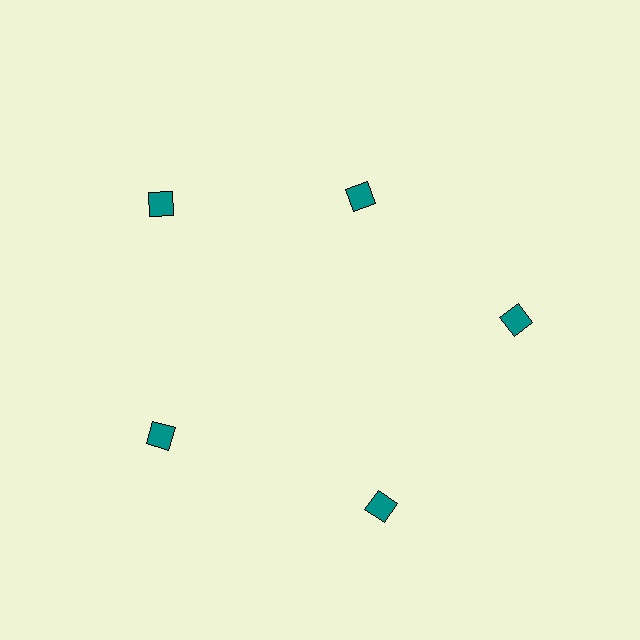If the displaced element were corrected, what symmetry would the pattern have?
It would have 5-fold rotational symmetry — the pattern would map onto itself every 72 degrees.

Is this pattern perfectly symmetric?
No. The 5 teal diamonds are arranged in a ring, but one element near the 1 o'clock position is pulled inward toward the center, breaking the 5-fold rotational symmetry.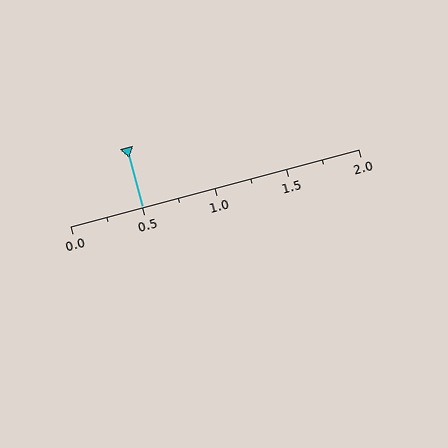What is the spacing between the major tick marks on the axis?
The major ticks are spaced 0.5 apart.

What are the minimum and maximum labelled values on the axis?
The axis runs from 0.0 to 2.0.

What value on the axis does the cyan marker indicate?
The marker indicates approximately 0.5.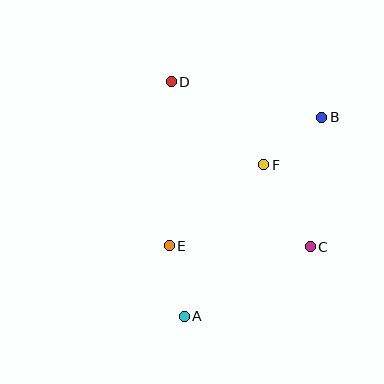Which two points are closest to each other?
Points A and E are closest to each other.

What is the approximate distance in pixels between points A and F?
The distance between A and F is approximately 171 pixels.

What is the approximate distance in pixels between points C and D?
The distance between C and D is approximately 215 pixels.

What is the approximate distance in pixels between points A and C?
The distance between A and C is approximately 144 pixels.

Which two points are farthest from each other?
Points A and B are farthest from each other.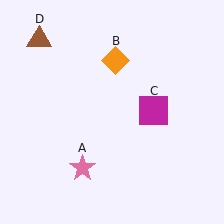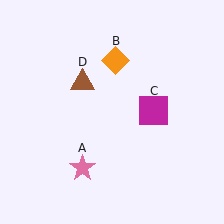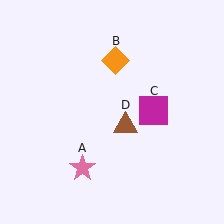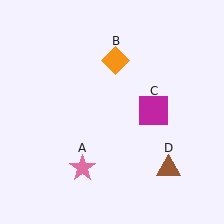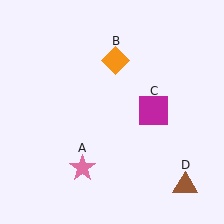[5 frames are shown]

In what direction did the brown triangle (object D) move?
The brown triangle (object D) moved down and to the right.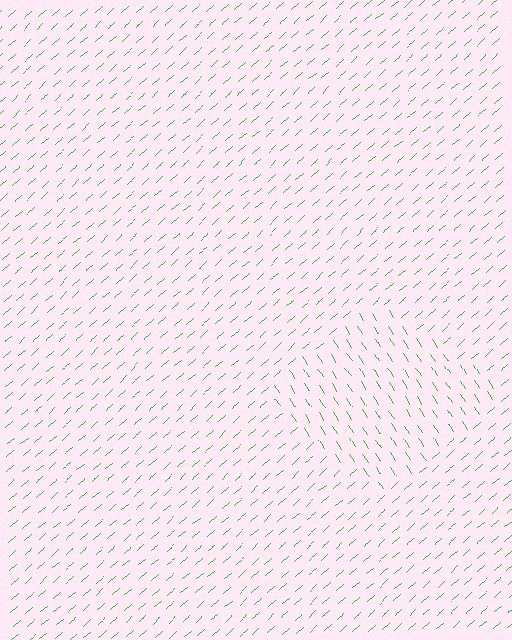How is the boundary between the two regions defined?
The boundary is defined purely by a change in line orientation (approximately 82 degrees difference). All lines are the same color and thickness.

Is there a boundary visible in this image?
Yes, there is a texture boundary formed by a change in line orientation.